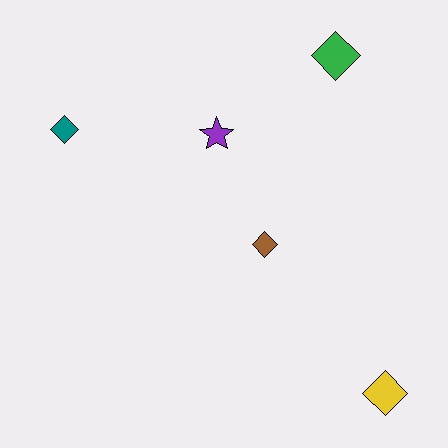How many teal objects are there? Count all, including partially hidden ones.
There is 1 teal object.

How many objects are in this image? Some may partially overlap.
There are 5 objects.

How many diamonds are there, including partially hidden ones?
There are 4 diamonds.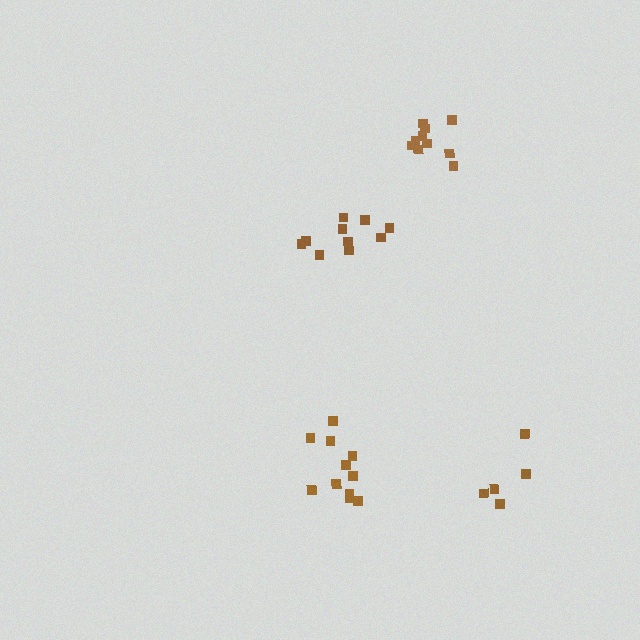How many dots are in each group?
Group 1: 10 dots, Group 2: 11 dots, Group 3: 6 dots, Group 4: 10 dots (37 total).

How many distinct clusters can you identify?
There are 4 distinct clusters.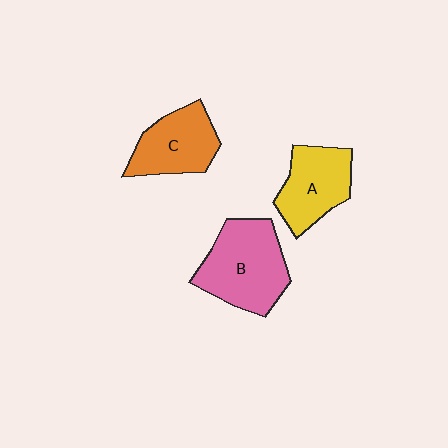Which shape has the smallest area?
Shape C (orange).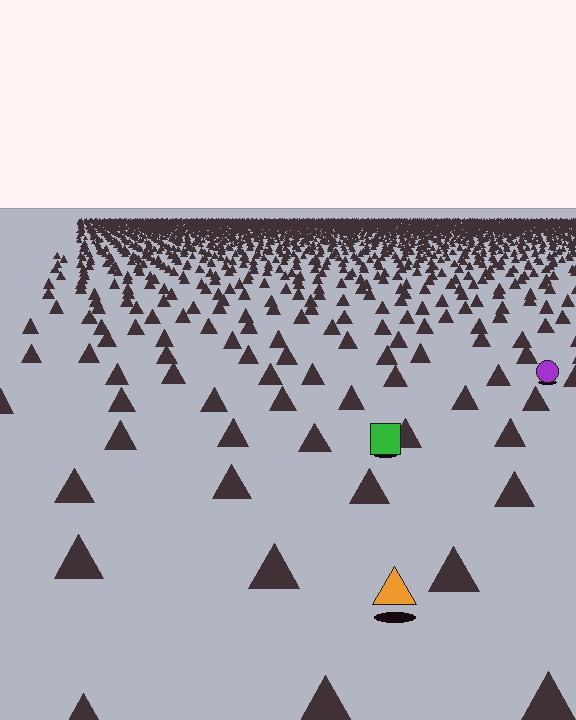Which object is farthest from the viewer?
The purple circle is farthest from the viewer. It appears smaller and the ground texture around it is denser.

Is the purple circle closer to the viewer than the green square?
No. The green square is closer — you can tell from the texture gradient: the ground texture is coarser near it.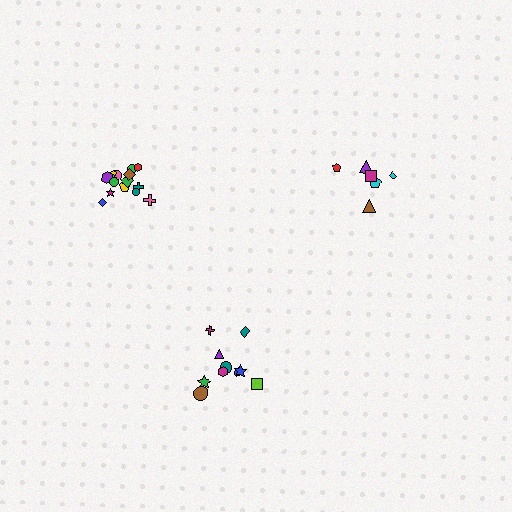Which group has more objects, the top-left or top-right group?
The top-left group.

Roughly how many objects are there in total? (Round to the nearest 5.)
Roughly 30 objects in total.